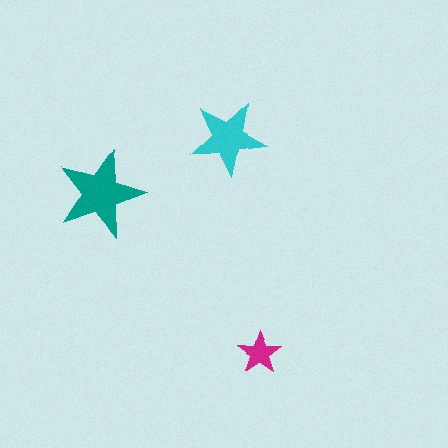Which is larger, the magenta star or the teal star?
The teal one.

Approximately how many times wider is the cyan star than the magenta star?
About 1.5 times wider.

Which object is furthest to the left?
The teal star is leftmost.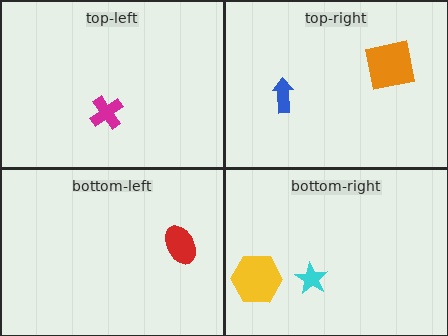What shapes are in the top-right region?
The blue arrow, the orange square.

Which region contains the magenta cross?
The top-left region.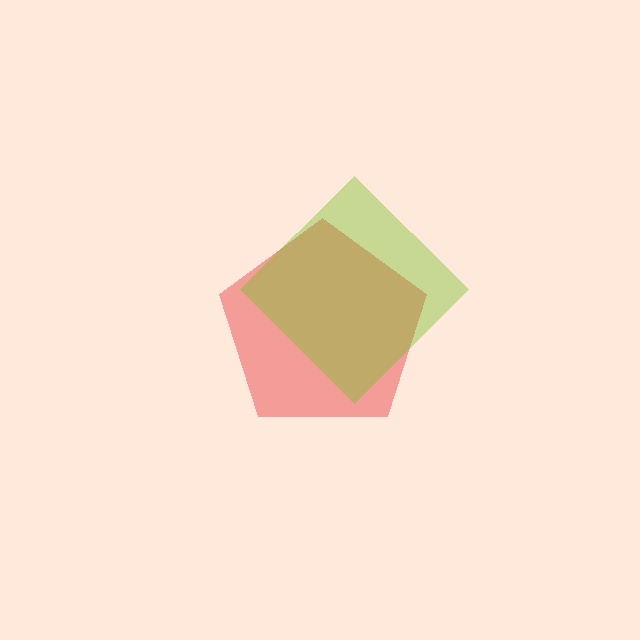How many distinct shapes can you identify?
There are 2 distinct shapes: a red pentagon, a lime diamond.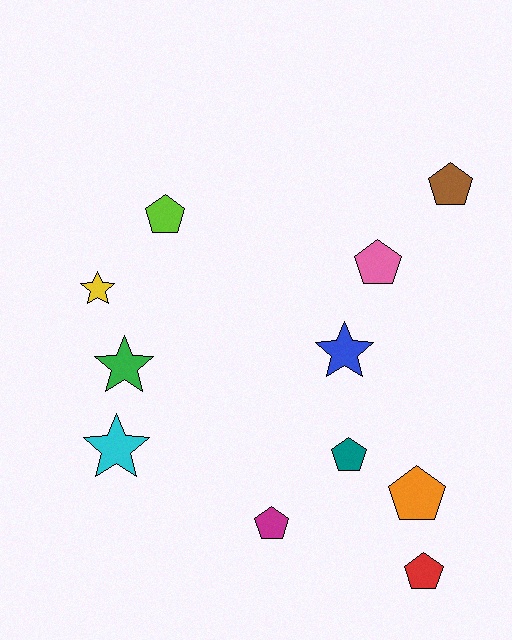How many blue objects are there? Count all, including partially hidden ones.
There is 1 blue object.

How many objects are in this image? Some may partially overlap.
There are 11 objects.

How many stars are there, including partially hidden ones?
There are 4 stars.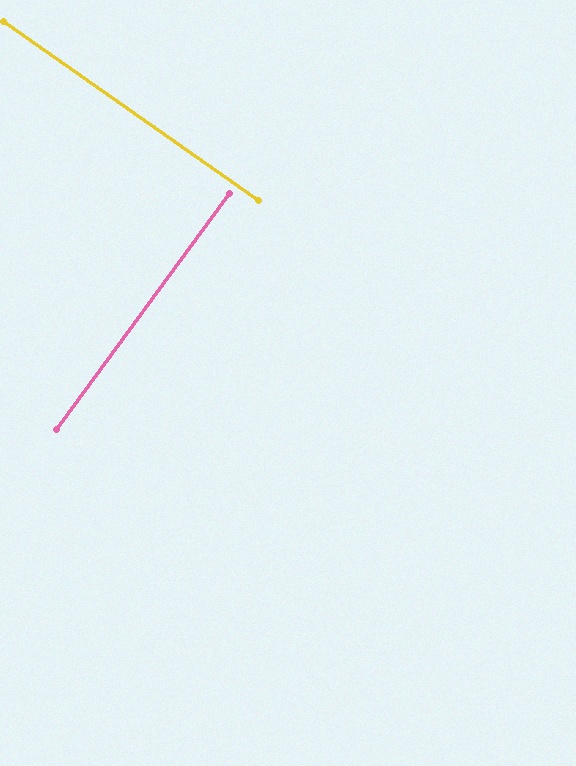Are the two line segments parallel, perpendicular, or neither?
Perpendicular — they meet at approximately 89°.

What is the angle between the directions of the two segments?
Approximately 89 degrees.